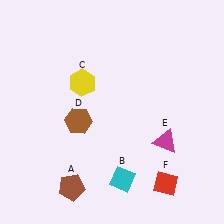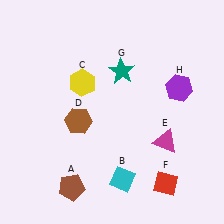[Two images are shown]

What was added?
A teal star (G), a purple hexagon (H) were added in Image 2.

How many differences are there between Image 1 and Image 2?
There are 2 differences between the two images.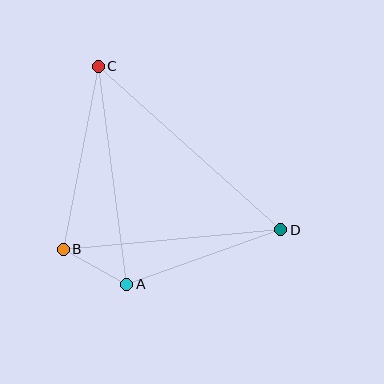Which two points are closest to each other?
Points A and B are closest to each other.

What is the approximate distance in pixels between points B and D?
The distance between B and D is approximately 219 pixels.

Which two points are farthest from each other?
Points C and D are farthest from each other.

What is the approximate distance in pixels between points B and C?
The distance between B and C is approximately 186 pixels.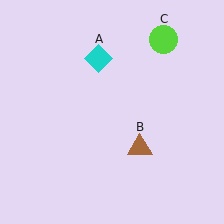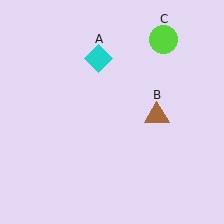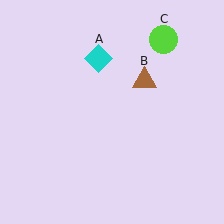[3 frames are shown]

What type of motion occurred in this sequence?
The brown triangle (object B) rotated counterclockwise around the center of the scene.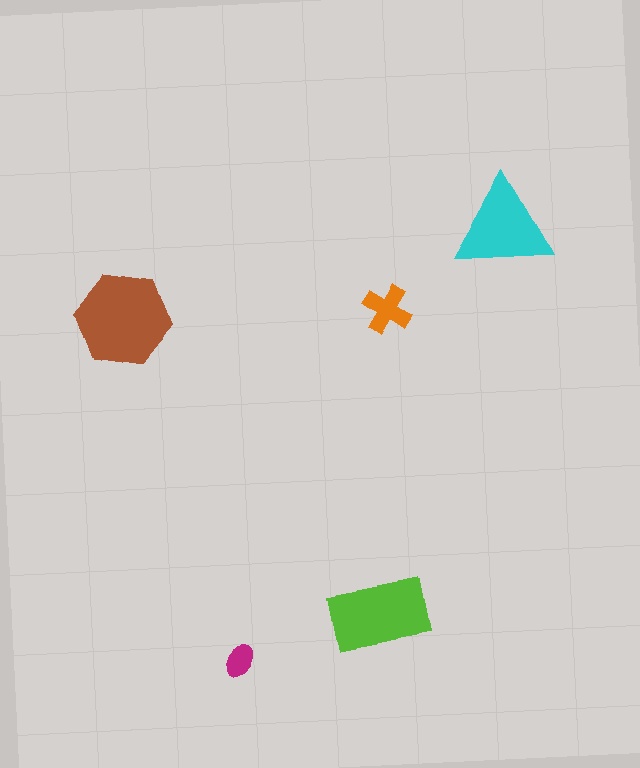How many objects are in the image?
There are 5 objects in the image.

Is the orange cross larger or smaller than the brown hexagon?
Smaller.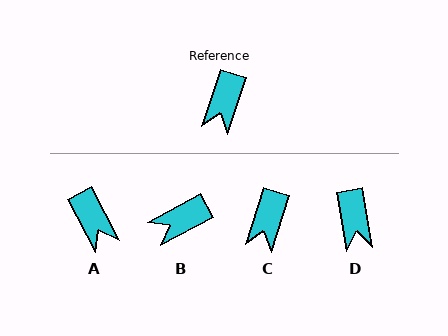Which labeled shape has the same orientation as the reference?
C.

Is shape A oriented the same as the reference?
No, it is off by about 45 degrees.